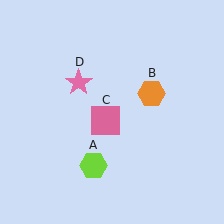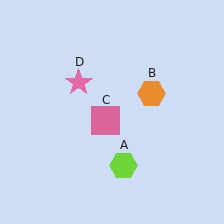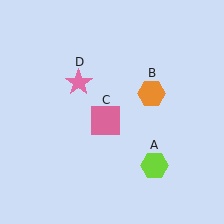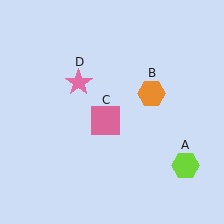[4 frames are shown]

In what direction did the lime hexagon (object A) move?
The lime hexagon (object A) moved right.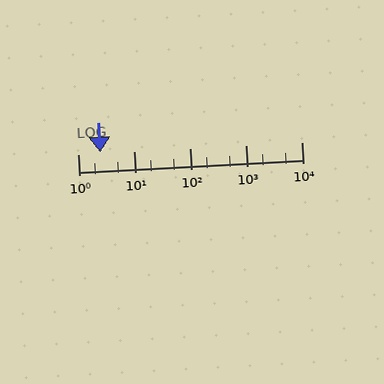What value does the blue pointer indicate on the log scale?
The pointer indicates approximately 2.5.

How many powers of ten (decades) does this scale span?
The scale spans 4 decades, from 1 to 10000.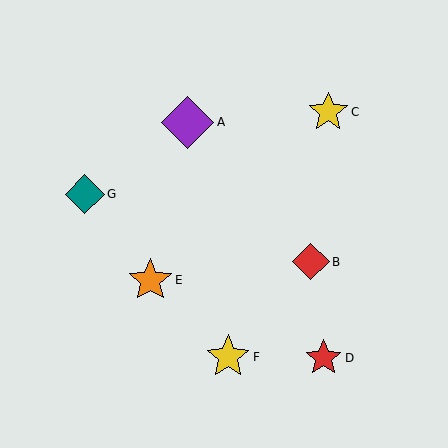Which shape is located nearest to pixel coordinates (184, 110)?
The purple diamond (labeled A) at (188, 122) is nearest to that location.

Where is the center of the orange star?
The center of the orange star is at (150, 280).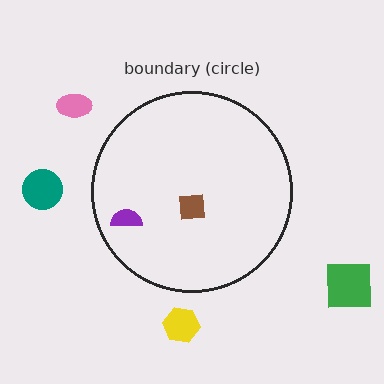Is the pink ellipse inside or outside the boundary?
Outside.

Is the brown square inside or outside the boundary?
Inside.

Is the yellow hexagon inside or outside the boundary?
Outside.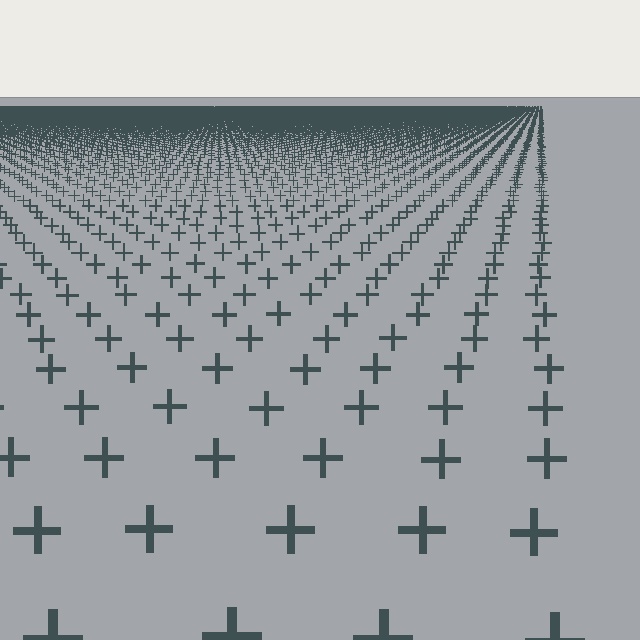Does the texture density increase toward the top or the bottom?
Density increases toward the top.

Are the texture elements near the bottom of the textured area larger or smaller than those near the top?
Larger. Near the bottom, elements are closer to the viewer and appear at a bigger on-screen size.